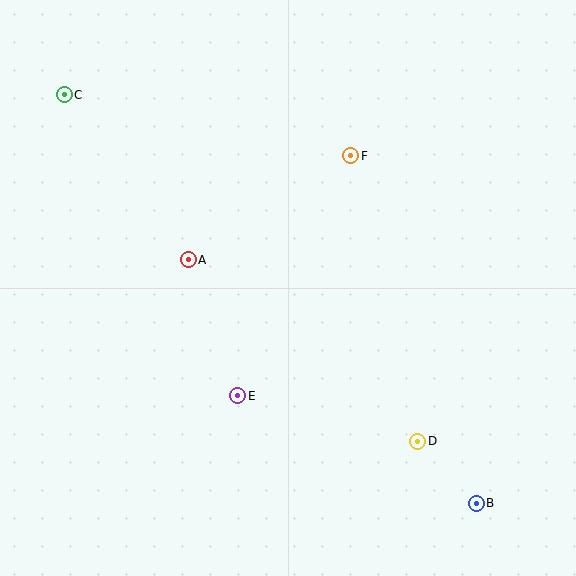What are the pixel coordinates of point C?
Point C is at (64, 95).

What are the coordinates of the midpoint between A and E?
The midpoint between A and E is at (213, 328).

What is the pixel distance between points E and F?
The distance between E and F is 265 pixels.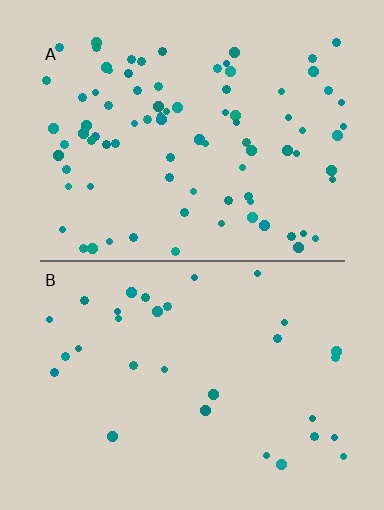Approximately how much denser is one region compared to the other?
Approximately 2.7× — region A over region B.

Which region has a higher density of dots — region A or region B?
A (the top).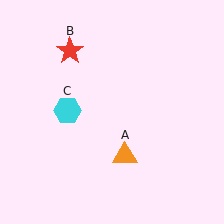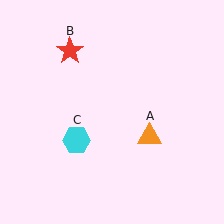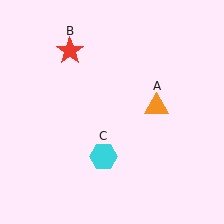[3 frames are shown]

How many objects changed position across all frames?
2 objects changed position: orange triangle (object A), cyan hexagon (object C).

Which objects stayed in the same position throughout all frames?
Red star (object B) remained stationary.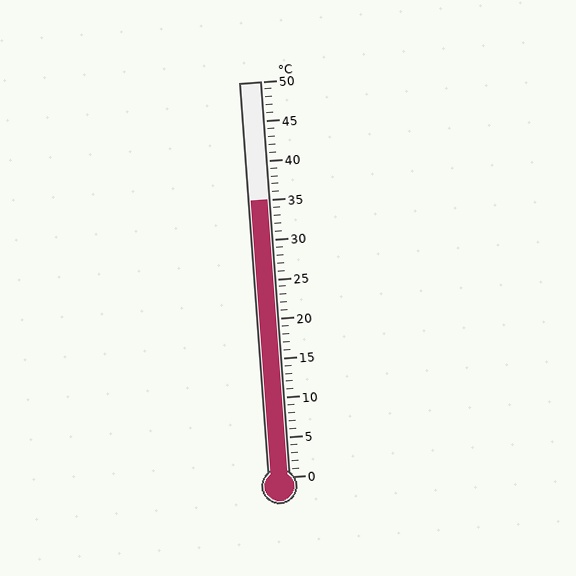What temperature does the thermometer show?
The thermometer shows approximately 35°C.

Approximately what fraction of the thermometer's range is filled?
The thermometer is filled to approximately 70% of its range.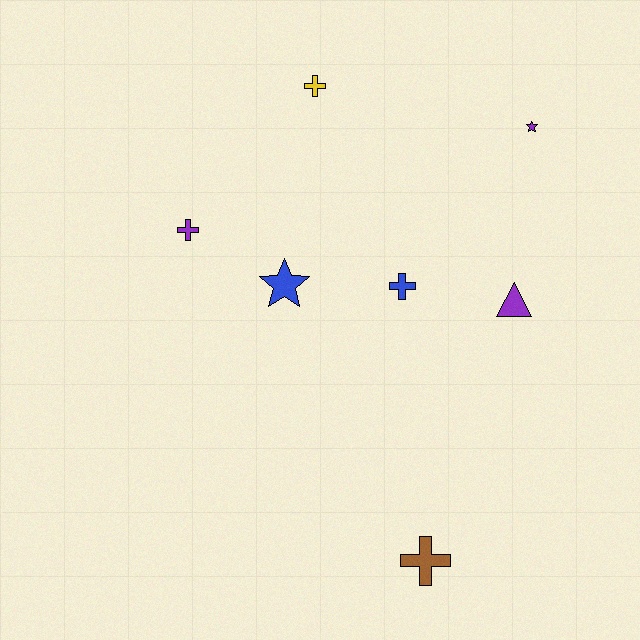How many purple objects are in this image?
There are 3 purple objects.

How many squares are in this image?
There are no squares.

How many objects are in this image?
There are 7 objects.